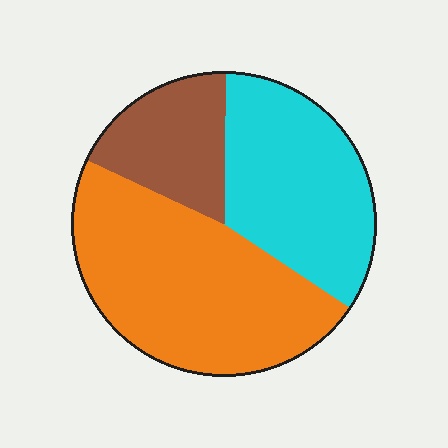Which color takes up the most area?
Orange, at roughly 50%.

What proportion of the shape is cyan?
Cyan covers around 35% of the shape.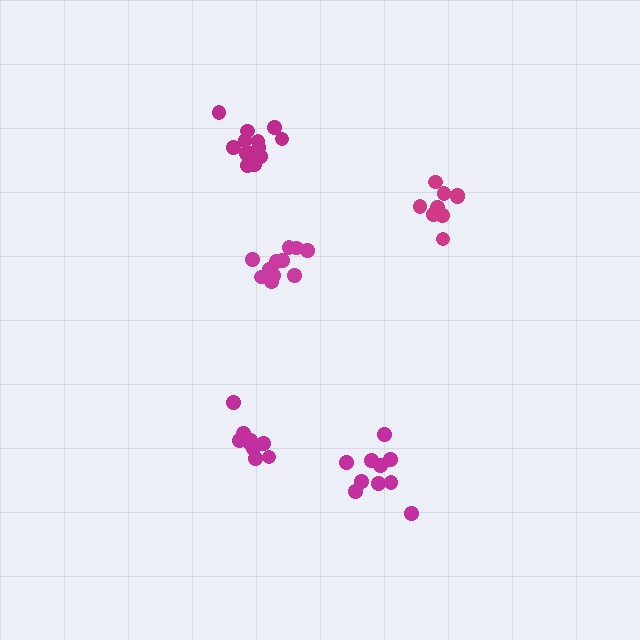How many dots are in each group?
Group 1: 10 dots, Group 2: 11 dots, Group 3: 9 dots, Group 4: 10 dots, Group 5: 13 dots (53 total).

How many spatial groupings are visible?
There are 5 spatial groupings.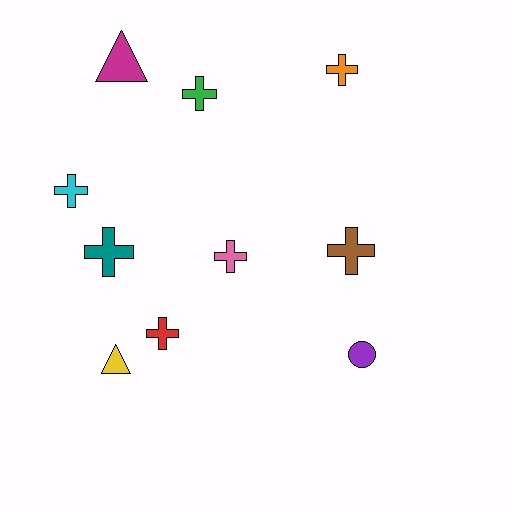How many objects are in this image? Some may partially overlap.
There are 10 objects.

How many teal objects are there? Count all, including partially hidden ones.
There is 1 teal object.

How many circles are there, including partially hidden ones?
There is 1 circle.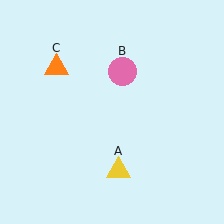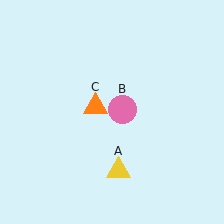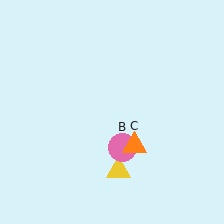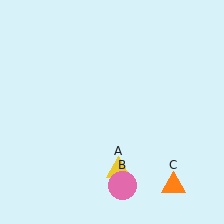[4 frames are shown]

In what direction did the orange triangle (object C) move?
The orange triangle (object C) moved down and to the right.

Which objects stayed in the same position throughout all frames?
Yellow triangle (object A) remained stationary.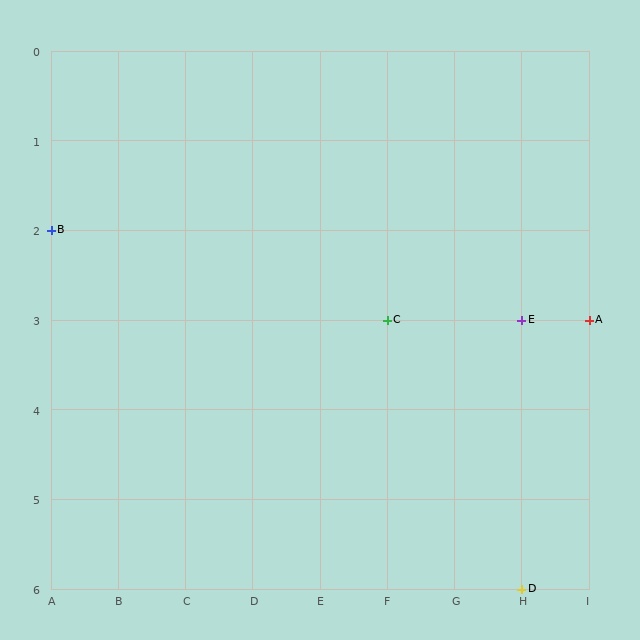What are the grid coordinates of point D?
Point D is at grid coordinates (H, 6).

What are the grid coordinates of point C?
Point C is at grid coordinates (F, 3).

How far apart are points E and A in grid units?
Points E and A are 1 column apart.